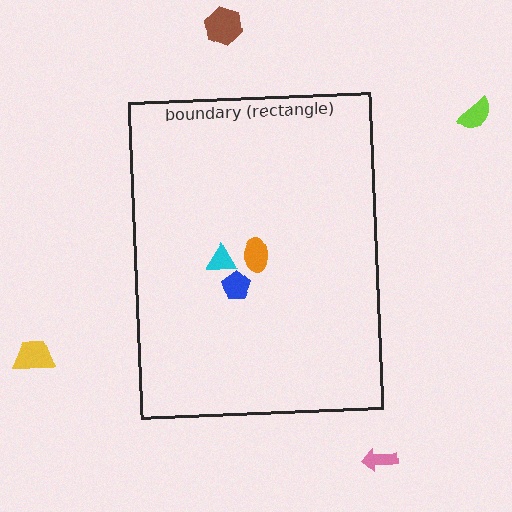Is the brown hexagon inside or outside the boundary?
Outside.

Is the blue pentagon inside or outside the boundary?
Inside.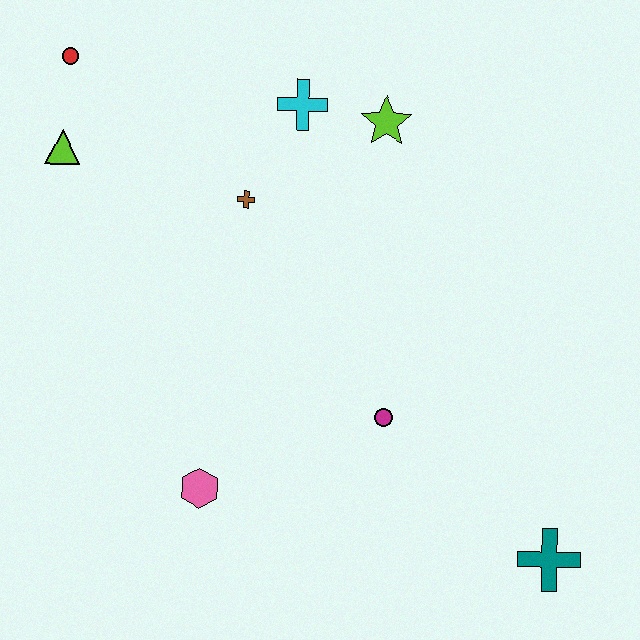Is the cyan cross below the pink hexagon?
No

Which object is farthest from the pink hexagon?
The red circle is farthest from the pink hexagon.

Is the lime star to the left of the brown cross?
No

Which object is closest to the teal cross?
The magenta circle is closest to the teal cross.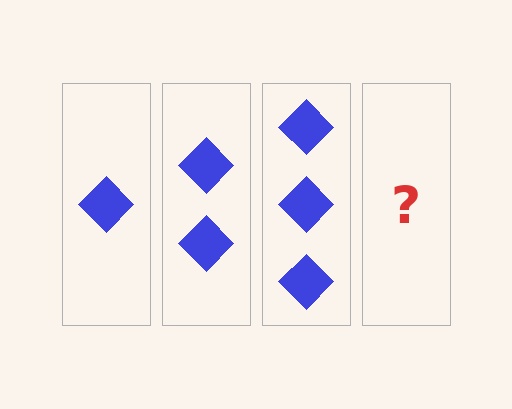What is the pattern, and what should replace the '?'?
The pattern is that each step adds one more diamond. The '?' should be 4 diamonds.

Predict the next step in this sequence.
The next step is 4 diamonds.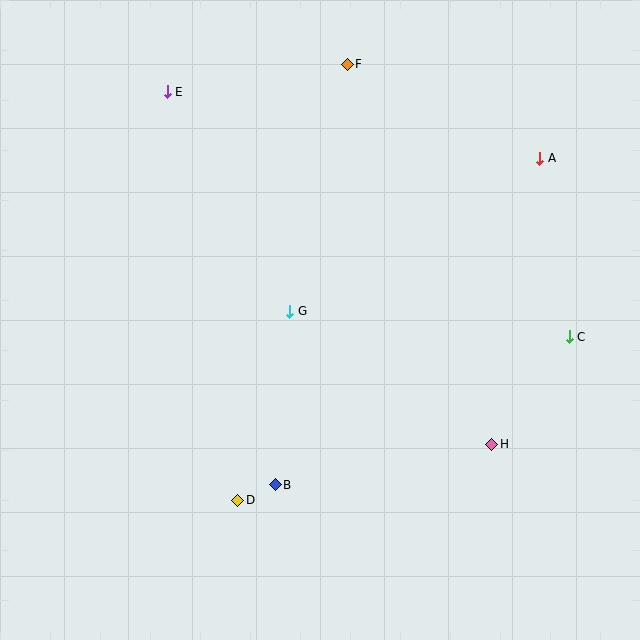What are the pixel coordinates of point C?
Point C is at (569, 337).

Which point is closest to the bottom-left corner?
Point D is closest to the bottom-left corner.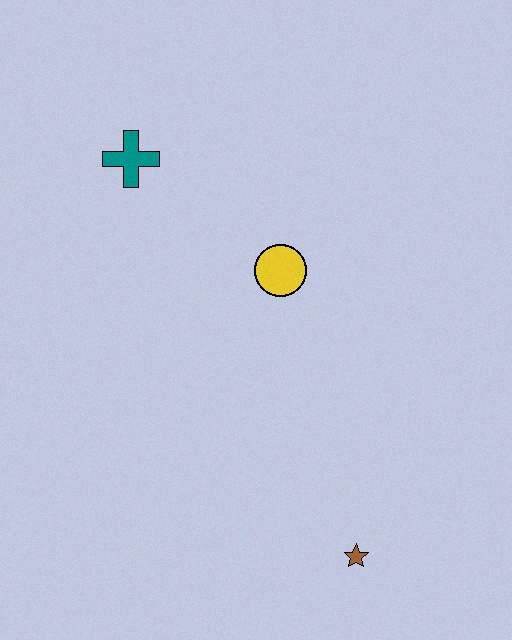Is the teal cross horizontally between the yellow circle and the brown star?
No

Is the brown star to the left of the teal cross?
No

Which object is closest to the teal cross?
The yellow circle is closest to the teal cross.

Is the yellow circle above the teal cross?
No